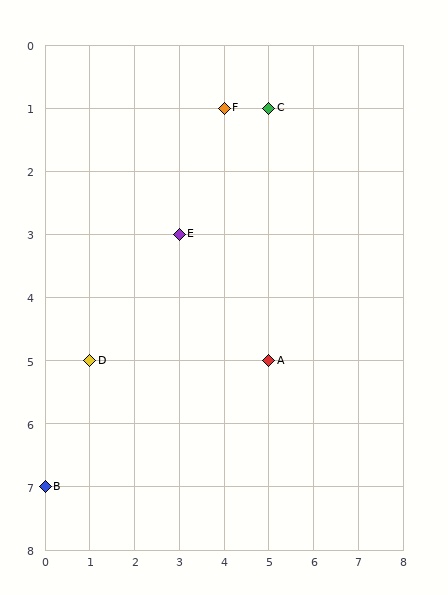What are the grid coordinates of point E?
Point E is at grid coordinates (3, 3).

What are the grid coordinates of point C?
Point C is at grid coordinates (5, 1).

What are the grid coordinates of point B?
Point B is at grid coordinates (0, 7).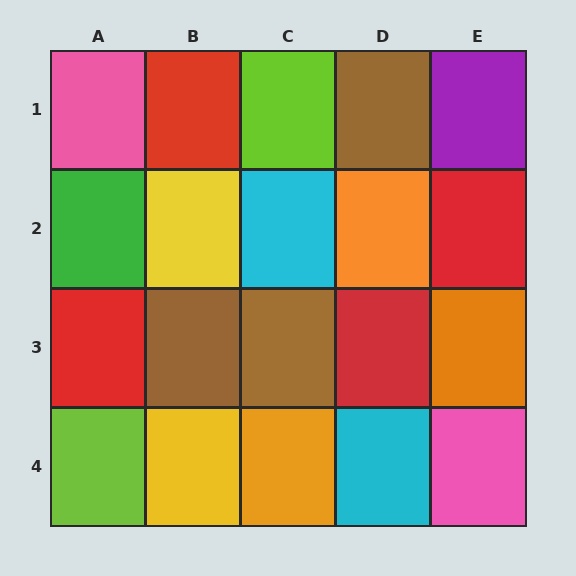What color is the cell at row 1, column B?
Red.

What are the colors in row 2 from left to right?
Green, yellow, cyan, orange, red.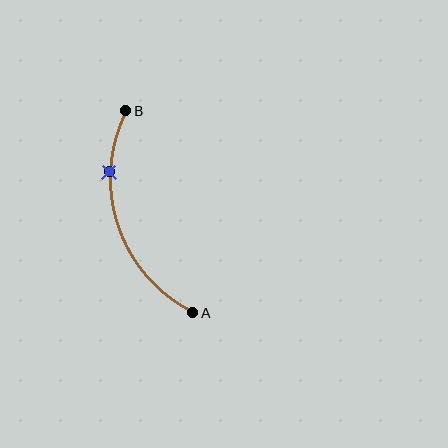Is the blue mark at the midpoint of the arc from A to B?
No. The blue mark lies on the arc but is closer to endpoint B. The arc midpoint would be at the point on the curve equidistant along the arc from both A and B.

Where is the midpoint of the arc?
The arc midpoint is the point on the curve farthest from the straight line joining A and B. It sits to the left of that line.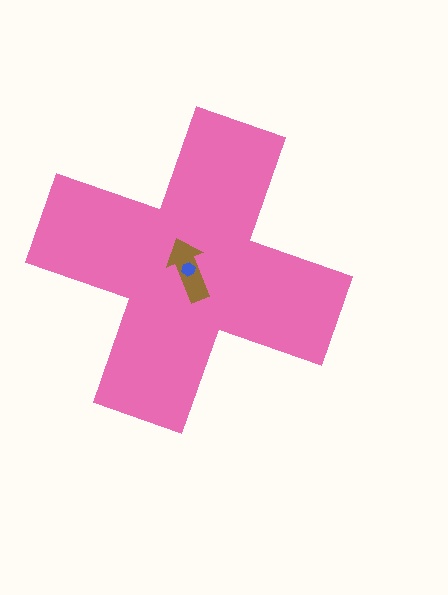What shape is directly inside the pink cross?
The brown arrow.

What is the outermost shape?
The pink cross.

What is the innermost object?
The blue hexagon.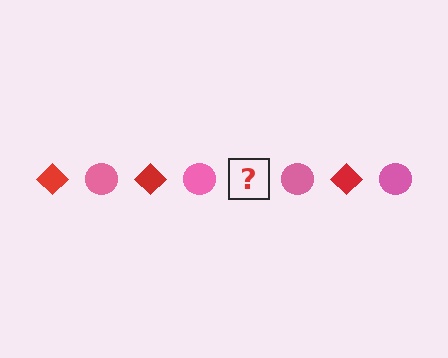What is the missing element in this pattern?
The missing element is a red diamond.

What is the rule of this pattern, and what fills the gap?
The rule is that the pattern alternates between red diamond and pink circle. The gap should be filled with a red diamond.